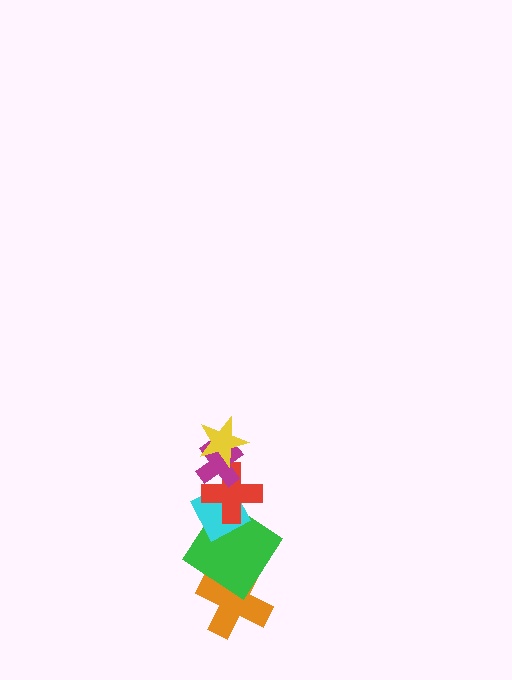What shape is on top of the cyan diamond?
The red cross is on top of the cyan diamond.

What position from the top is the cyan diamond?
The cyan diamond is 4th from the top.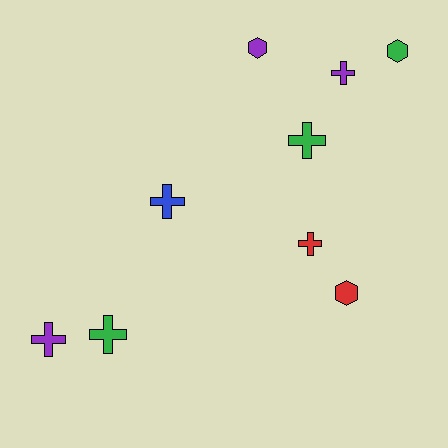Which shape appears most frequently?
Cross, with 6 objects.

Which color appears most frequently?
Purple, with 3 objects.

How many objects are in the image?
There are 9 objects.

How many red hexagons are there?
There is 1 red hexagon.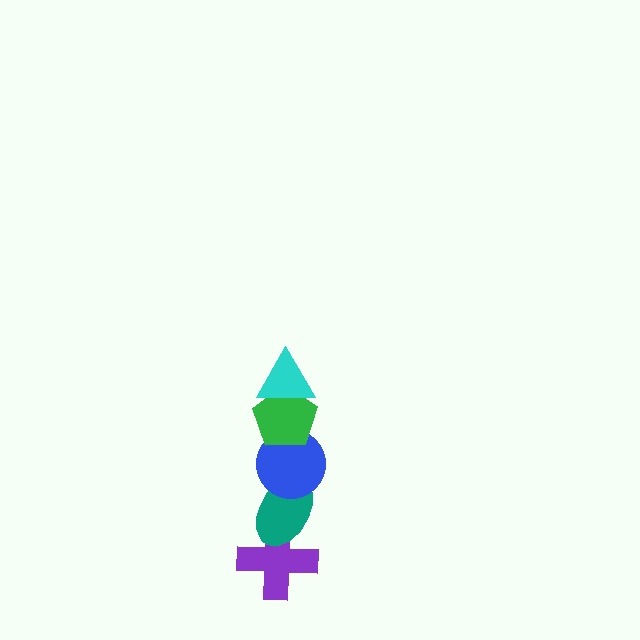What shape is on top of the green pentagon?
The cyan triangle is on top of the green pentagon.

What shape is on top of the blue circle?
The green pentagon is on top of the blue circle.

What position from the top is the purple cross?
The purple cross is 5th from the top.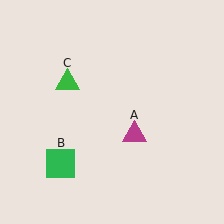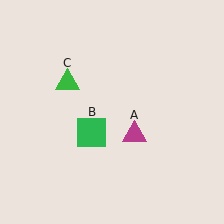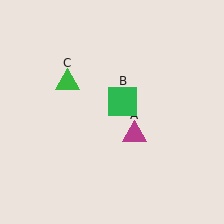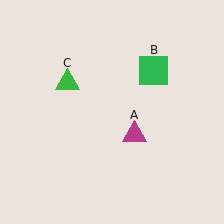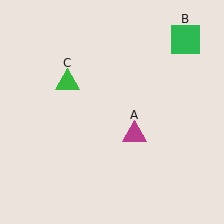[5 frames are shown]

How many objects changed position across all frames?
1 object changed position: green square (object B).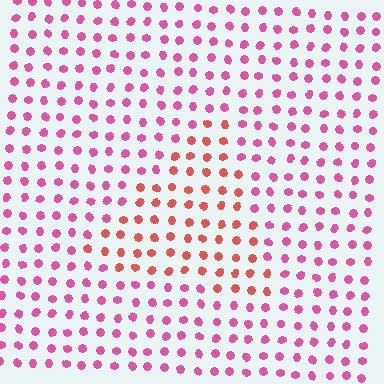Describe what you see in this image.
The image is filled with small pink elements in a uniform arrangement. A triangle-shaped region is visible where the elements are tinted to a slightly different hue, forming a subtle color boundary.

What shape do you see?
I see a triangle.